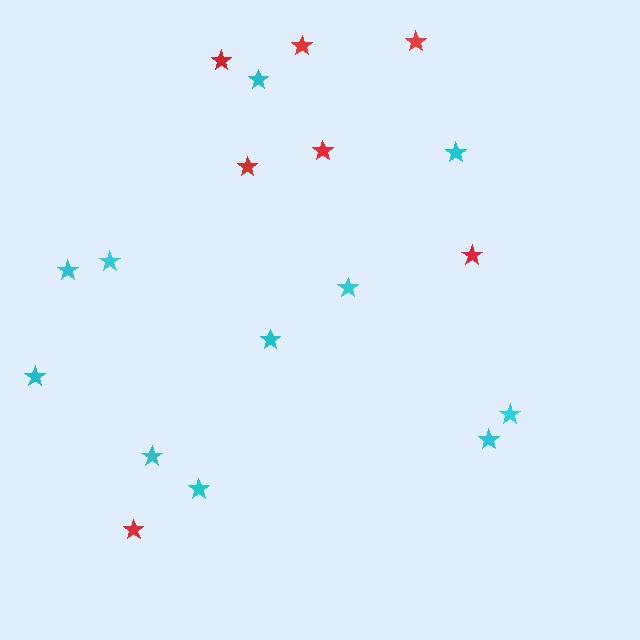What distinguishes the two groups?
There are 2 groups: one group of cyan stars (11) and one group of red stars (7).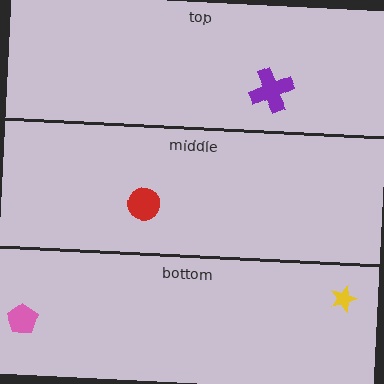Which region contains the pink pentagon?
The bottom region.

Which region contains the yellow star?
The bottom region.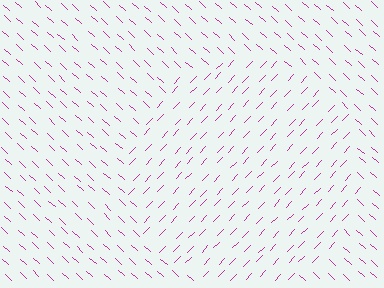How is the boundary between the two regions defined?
The boundary is defined purely by a change in line orientation (approximately 89 degrees difference). All lines are the same color and thickness.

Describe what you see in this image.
The image is filled with small magenta line segments. A circle region in the image has lines oriented differently from the surrounding lines, creating a visible texture boundary.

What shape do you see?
I see a circle.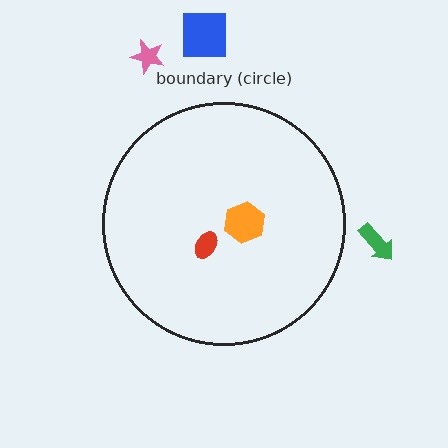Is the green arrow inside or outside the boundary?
Outside.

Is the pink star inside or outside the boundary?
Outside.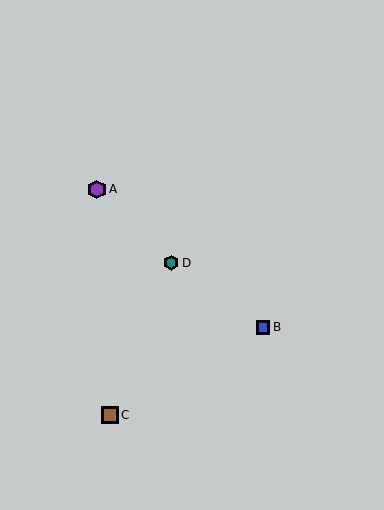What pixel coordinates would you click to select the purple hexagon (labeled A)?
Click at (97, 189) to select the purple hexagon A.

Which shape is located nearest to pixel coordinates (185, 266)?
The teal hexagon (labeled D) at (171, 263) is nearest to that location.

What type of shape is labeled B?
Shape B is a blue square.